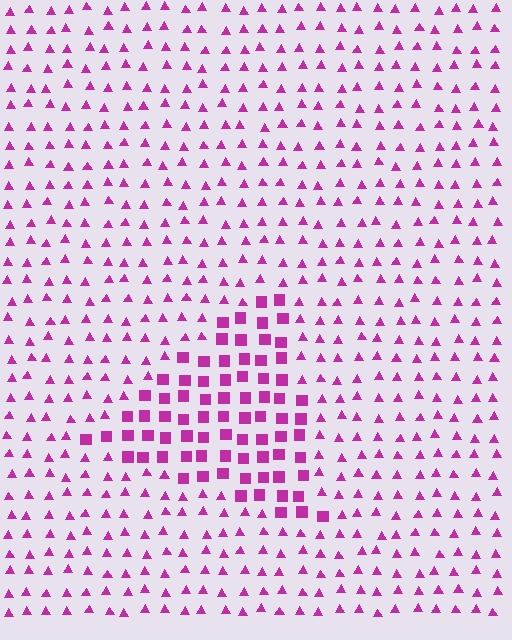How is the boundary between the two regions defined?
The boundary is defined by a change in element shape: squares inside vs. triangles outside. All elements share the same color and spacing.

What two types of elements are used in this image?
The image uses squares inside the triangle region and triangles outside it.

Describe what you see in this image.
The image is filled with small magenta elements arranged in a uniform grid. A triangle-shaped region contains squares, while the surrounding area contains triangles. The boundary is defined purely by the change in element shape.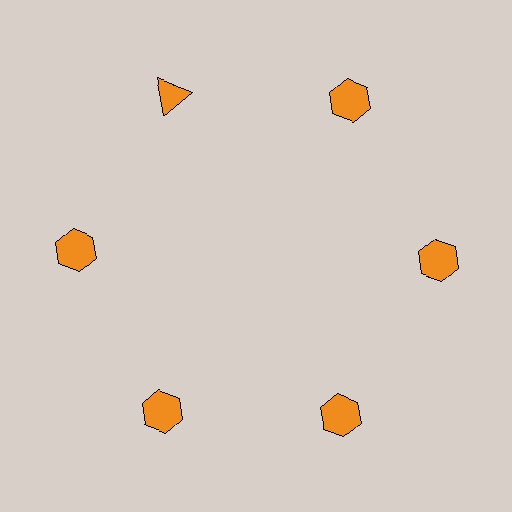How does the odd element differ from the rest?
It has a different shape: triangle instead of hexagon.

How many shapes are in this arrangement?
There are 6 shapes arranged in a ring pattern.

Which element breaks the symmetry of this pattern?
The orange triangle at roughly the 11 o'clock position breaks the symmetry. All other shapes are orange hexagons.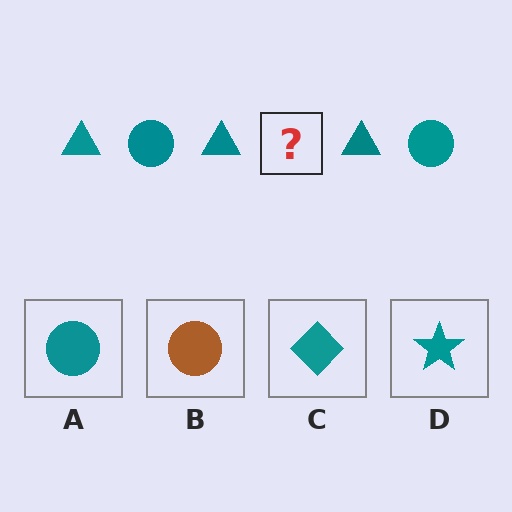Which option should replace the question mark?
Option A.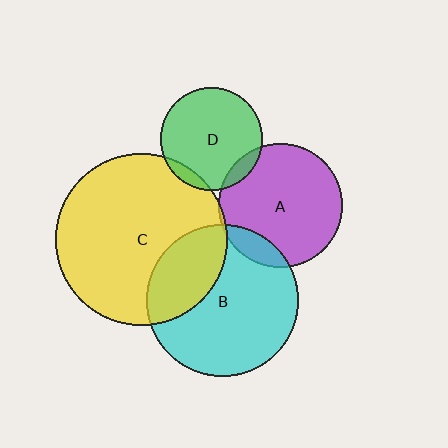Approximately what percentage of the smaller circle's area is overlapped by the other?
Approximately 10%.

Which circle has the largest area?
Circle C (yellow).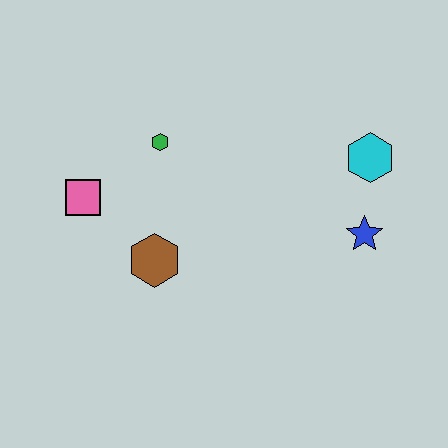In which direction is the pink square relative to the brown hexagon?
The pink square is to the left of the brown hexagon.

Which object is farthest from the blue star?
The pink square is farthest from the blue star.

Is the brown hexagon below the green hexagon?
Yes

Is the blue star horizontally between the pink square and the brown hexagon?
No